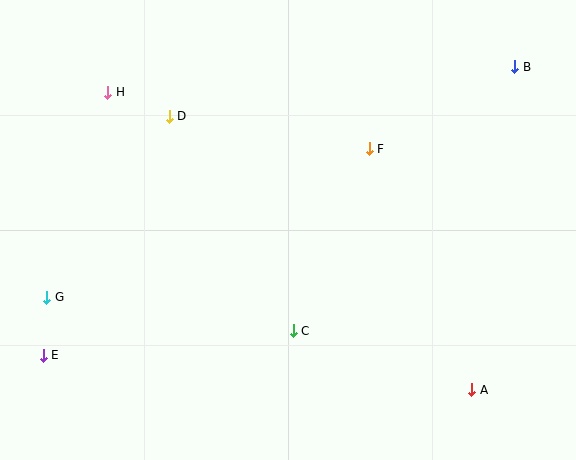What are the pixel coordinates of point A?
Point A is at (472, 390).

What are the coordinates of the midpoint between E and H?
The midpoint between E and H is at (76, 224).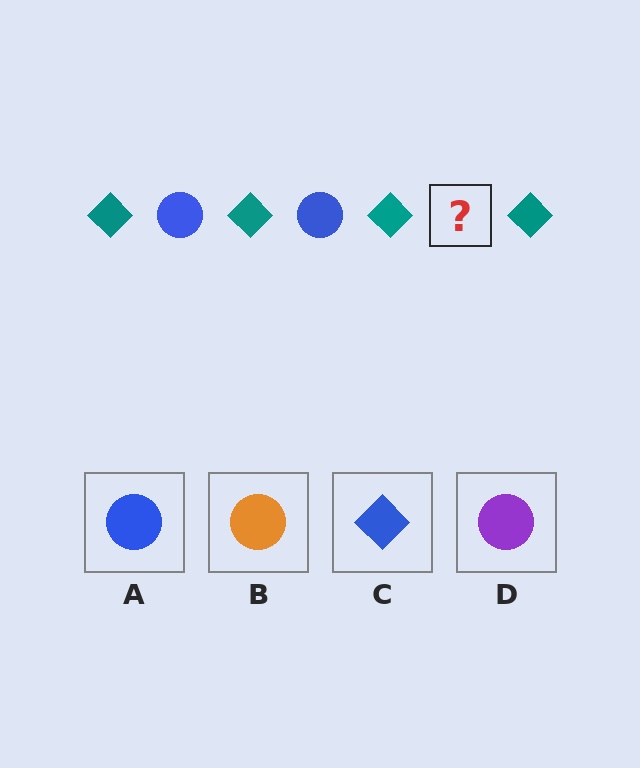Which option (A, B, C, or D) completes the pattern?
A.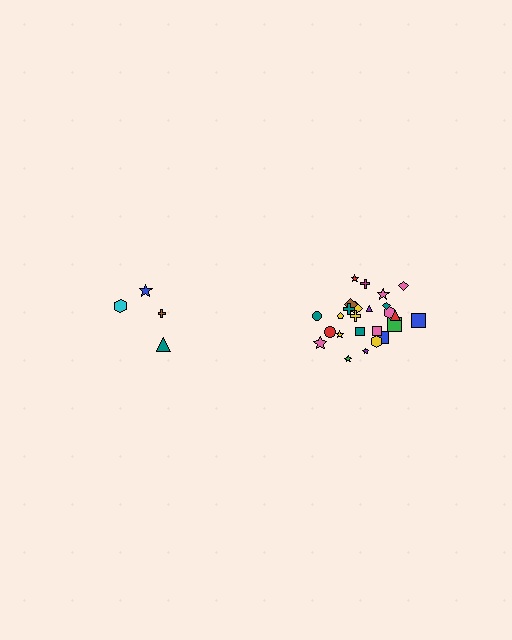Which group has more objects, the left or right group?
The right group.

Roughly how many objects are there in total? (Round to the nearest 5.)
Roughly 30 objects in total.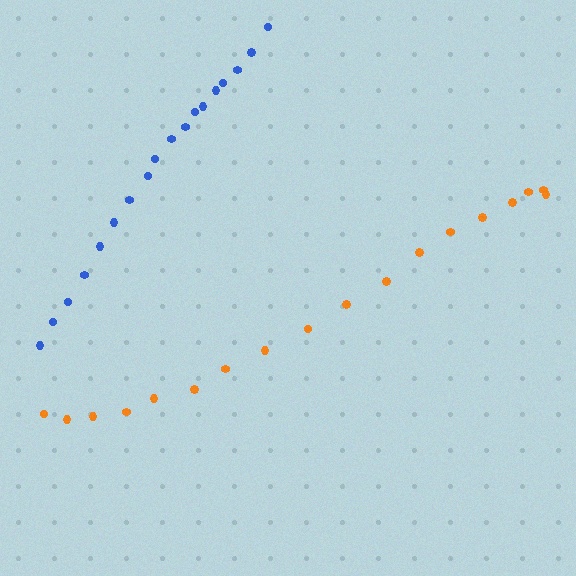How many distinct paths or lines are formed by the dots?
There are 2 distinct paths.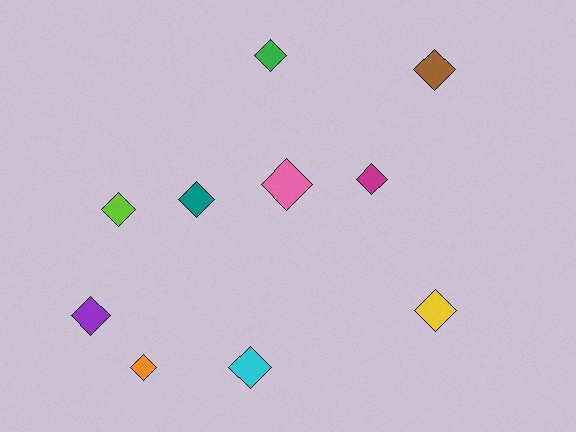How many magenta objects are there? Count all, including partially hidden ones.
There is 1 magenta object.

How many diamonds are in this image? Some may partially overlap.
There are 10 diamonds.